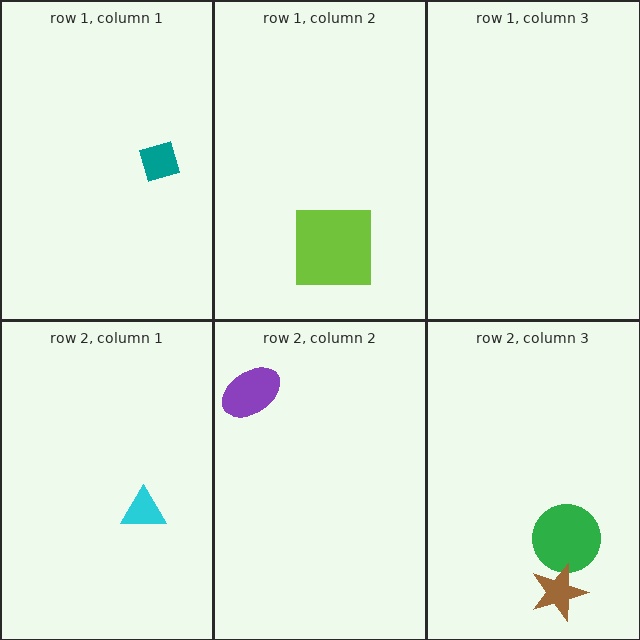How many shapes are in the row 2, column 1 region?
1.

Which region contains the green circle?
The row 2, column 3 region.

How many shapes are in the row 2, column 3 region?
2.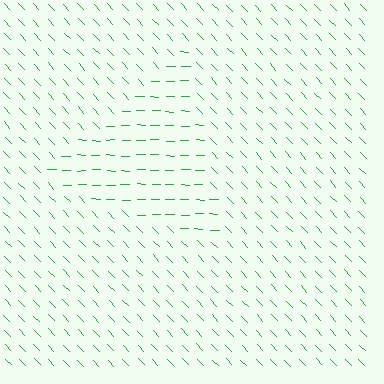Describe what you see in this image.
The image is filled with small green line segments. A triangle region in the image has lines oriented differently from the surrounding lines, creating a visible texture boundary.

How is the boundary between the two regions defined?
The boundary is defined purely by a change in line orientation (approximately 45 degrees difference). All lines are the same color and thickness.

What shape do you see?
I see a triangle.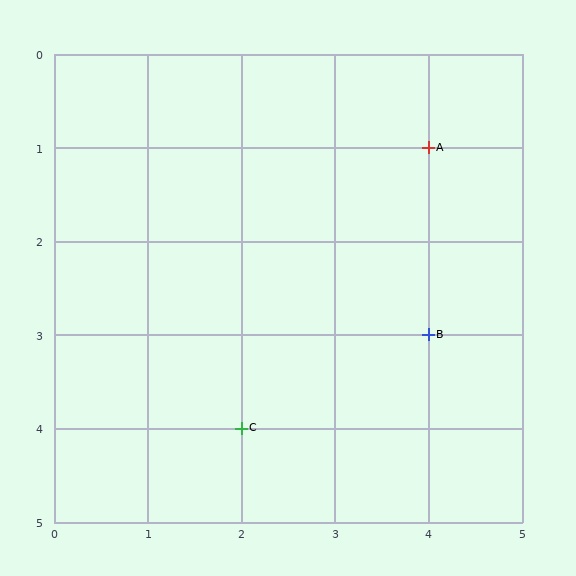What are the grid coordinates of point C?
Point C is at grid coordinates (2, 4).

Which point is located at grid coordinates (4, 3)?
Point B is at (4, 3).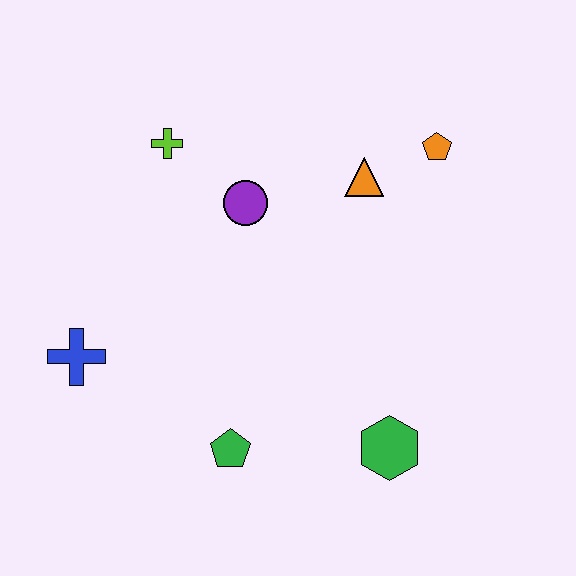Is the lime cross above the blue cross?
Yes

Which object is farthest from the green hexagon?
The lime cross is farthest from the green hexagon.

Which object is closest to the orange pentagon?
The orange triangle is closest to the orange pentagon.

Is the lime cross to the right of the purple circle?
No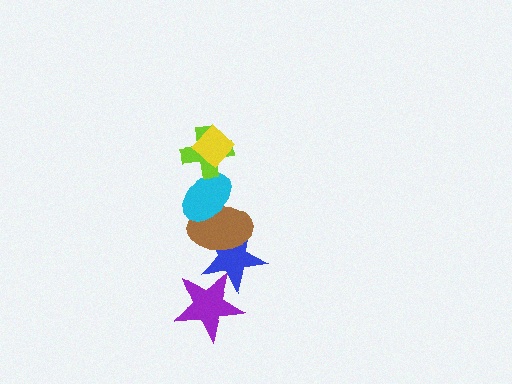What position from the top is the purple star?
The purple star is 6th from the top.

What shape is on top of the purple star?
The blue star is on top of the purple star.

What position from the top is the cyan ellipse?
The cyan ellipse is 3rd from the top.